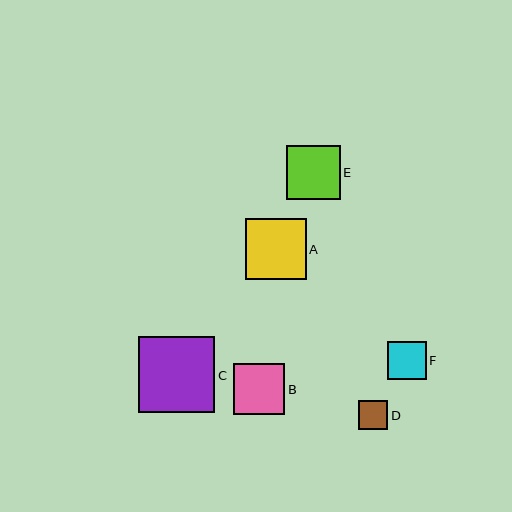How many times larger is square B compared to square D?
Square B is approximately 1.7 times the size of square D.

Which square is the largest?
Square C is the largest with a size of approximately 76 pixels.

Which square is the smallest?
Square D is the smallest with a size of approximately 29 pixels.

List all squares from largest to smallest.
From largest to smallest: C, A, E, B, F, D.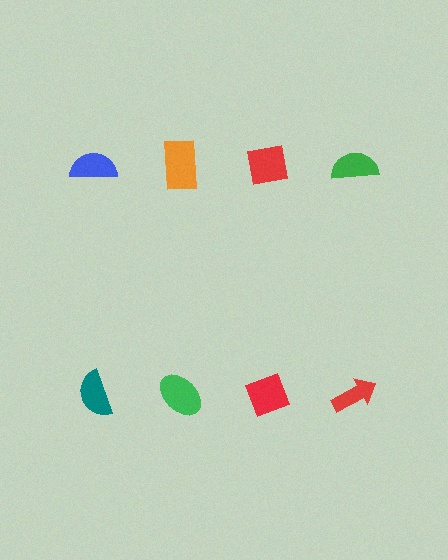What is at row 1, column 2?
An orange rectangle.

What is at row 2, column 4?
A red arrow.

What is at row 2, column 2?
A green ellipse.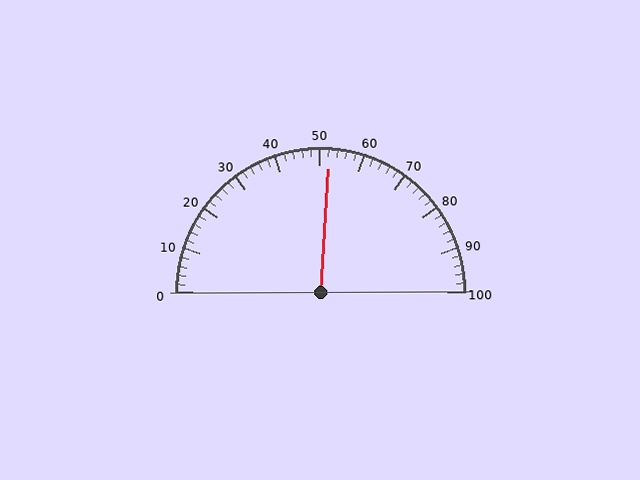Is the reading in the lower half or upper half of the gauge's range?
The reading is in the upper half of the range (0 to 100).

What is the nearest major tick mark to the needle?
The nearest major tick mark is 50.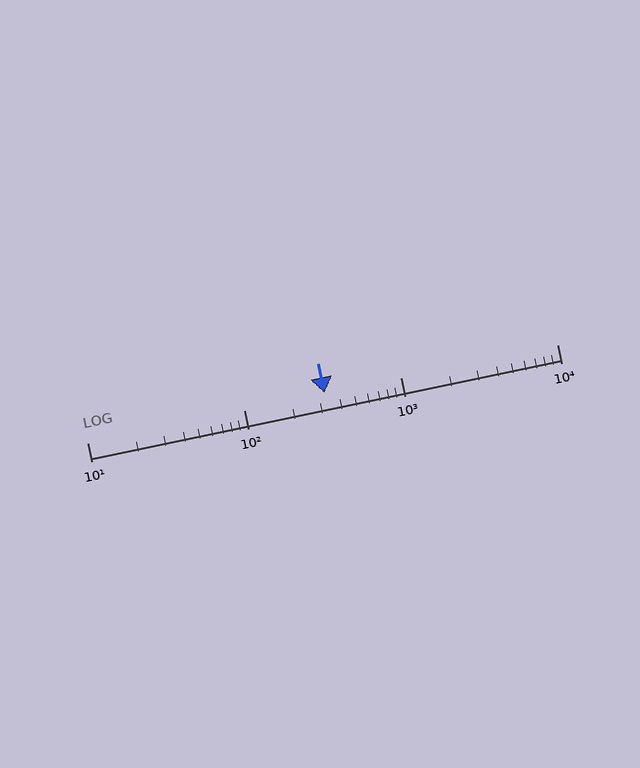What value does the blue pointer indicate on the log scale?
The pointer indicates approximately 330.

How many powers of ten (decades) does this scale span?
The scale spans 3 decades, from 10 to 10000.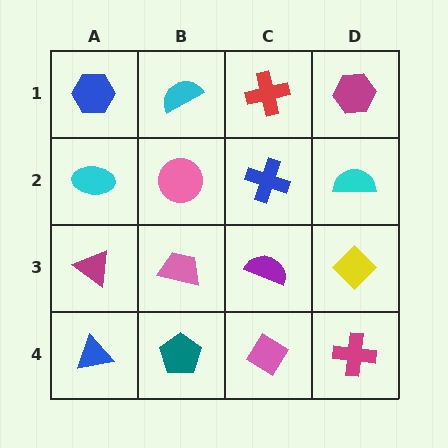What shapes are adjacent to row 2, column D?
A magenta hexagon (row 1, column D), a yellow diamond (row 3, column D), a blue cross (row 2, column C).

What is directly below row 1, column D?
A cyan semicircle.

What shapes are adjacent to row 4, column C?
A purple semicircle (row 3, column C), a teal pentagon (row 4, column B), a magenta cross (row 4, column D).